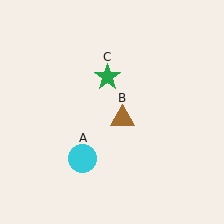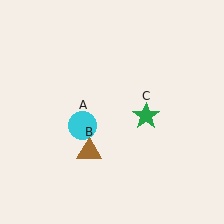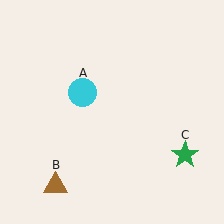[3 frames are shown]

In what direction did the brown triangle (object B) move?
The brown triangle (object B) moved down and to the left.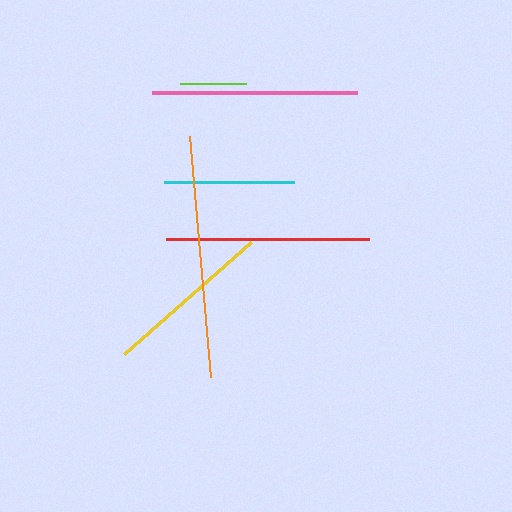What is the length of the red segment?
The red segment is approximately 204 pixels long.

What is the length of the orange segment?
The orange segment is approximately 242 pixels long.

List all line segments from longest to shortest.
From longest to shortest: orange, pink, red, yellow, cyan, lime.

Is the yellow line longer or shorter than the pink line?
The pink line is longer than the yellow line.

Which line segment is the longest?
The orange line is the longest at approximately 242 pixels.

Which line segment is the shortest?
The lime line is the shortest at approximately 66 pixels.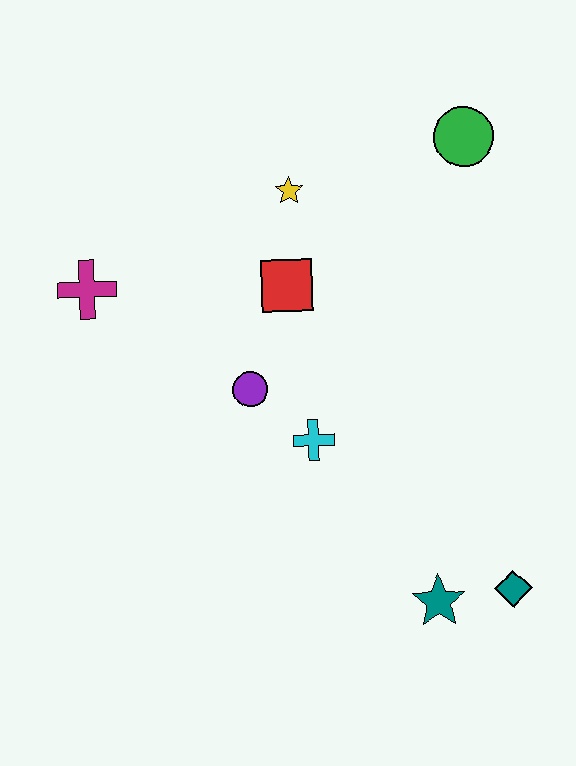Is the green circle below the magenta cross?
No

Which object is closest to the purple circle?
The cyan cross is closest to the purple circle.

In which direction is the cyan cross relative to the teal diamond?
The cyan cross is to the left of the teal diamond.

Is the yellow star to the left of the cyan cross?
Yes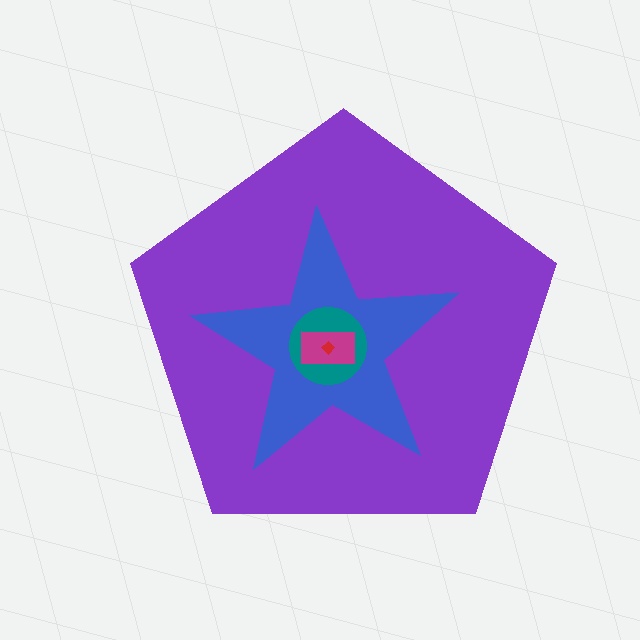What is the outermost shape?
The purple pentagon.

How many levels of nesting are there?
5.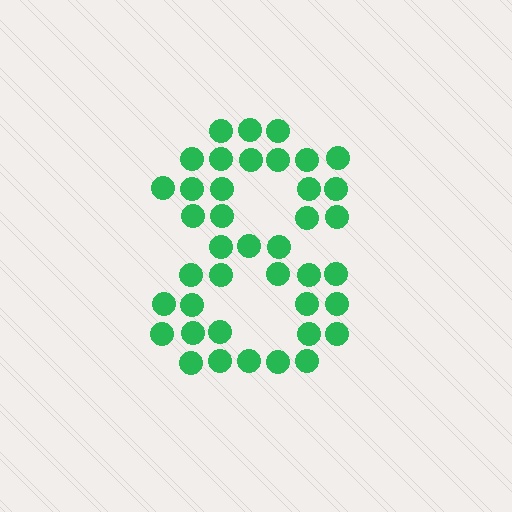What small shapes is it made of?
It is made of small circles.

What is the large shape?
The large shape is the digit 8.